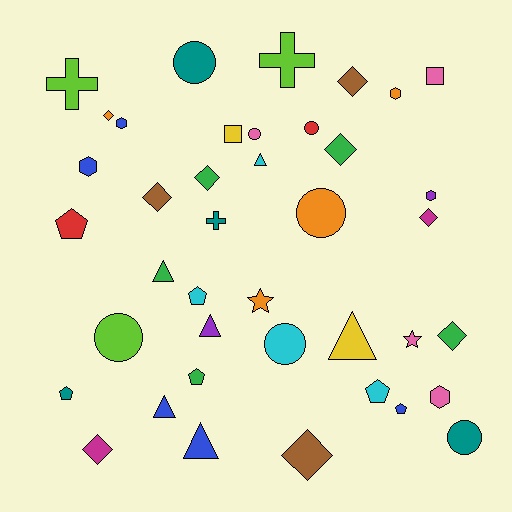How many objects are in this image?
There are 40 objects.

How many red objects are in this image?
There are 2 red objects.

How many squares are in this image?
There are 2 squares.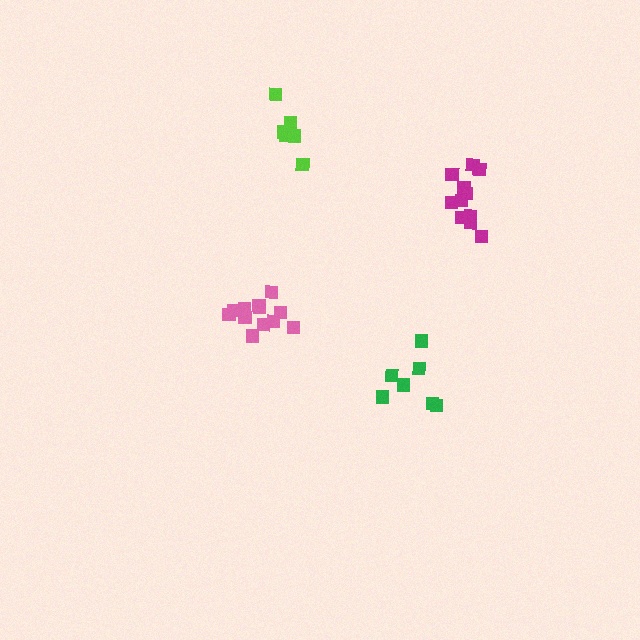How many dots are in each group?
Group 1: 11 dots, Group 2: 12 dots, Group 3: 7 dots, Group 4: 7 dots (37 total).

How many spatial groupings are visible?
There are 4 spatial groupings.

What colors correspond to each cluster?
The clusters are colored: magenta, pink, lime, green.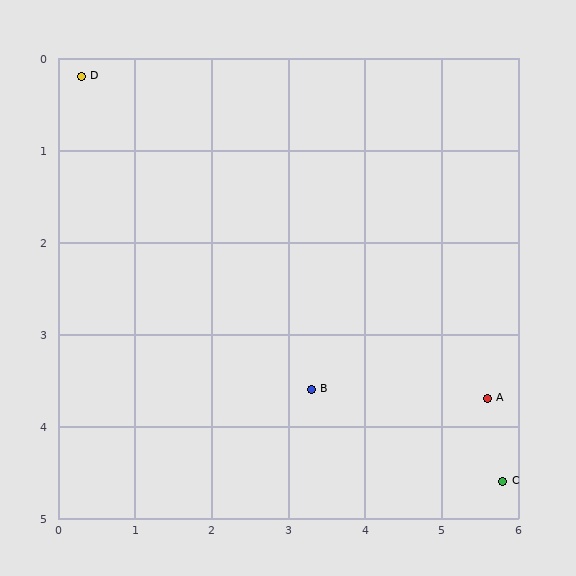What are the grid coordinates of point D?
Point D is at approximately (0.3, 0.2).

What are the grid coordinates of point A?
Point A is at approximately (5.6, 3.7).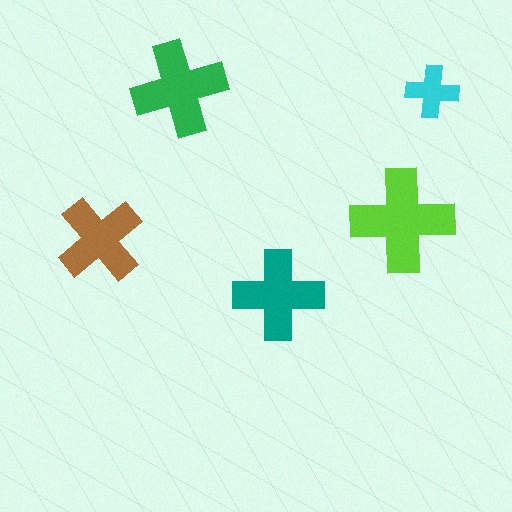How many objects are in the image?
There are 5 objects in the image.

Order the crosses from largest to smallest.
the lime one, the green one, the teal one, the brown one, the cyan one.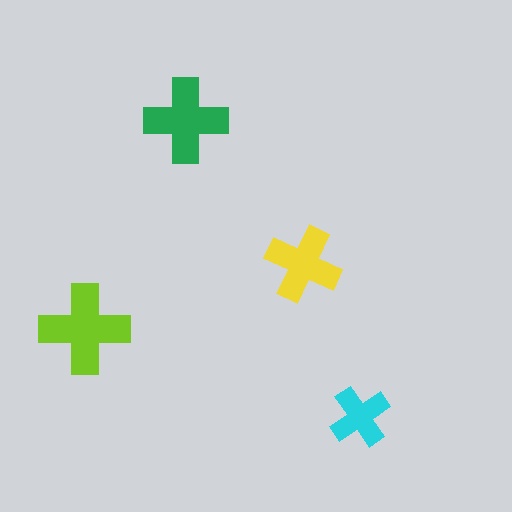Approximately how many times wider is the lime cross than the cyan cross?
About 1.5 times wider.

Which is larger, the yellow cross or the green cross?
The green one.